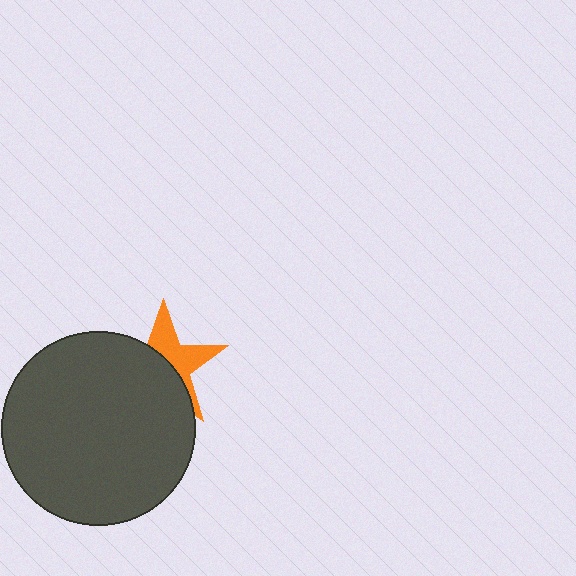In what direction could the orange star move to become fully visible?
The orange star could move toward the upper-right. That would shift it out from behind the dark gray circle entirely.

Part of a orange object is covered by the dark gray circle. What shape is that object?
It is a star.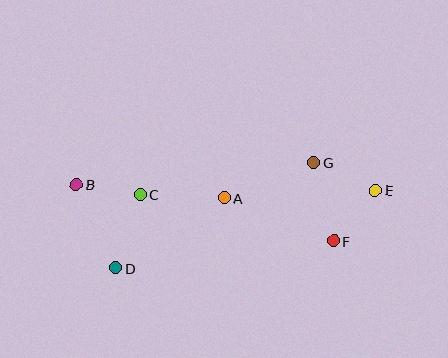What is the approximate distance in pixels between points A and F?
The distance between A and F is approximately 118 pixels.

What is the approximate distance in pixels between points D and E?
The distance between D and E is approximately 272 pixels.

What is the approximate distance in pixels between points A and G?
The distance between A and G is approximately 96 pixels.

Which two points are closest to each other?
Points B and C are closest to each other.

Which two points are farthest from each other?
Points B and E are farthest from each other.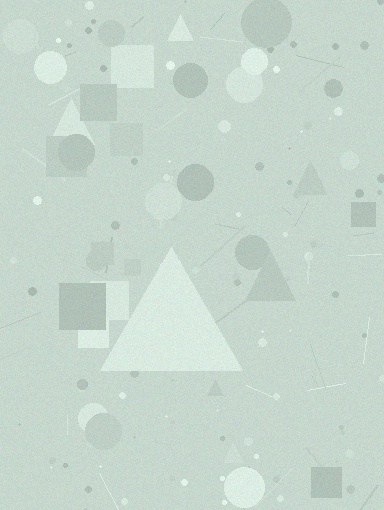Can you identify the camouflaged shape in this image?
The camouflaged shape is a triangle.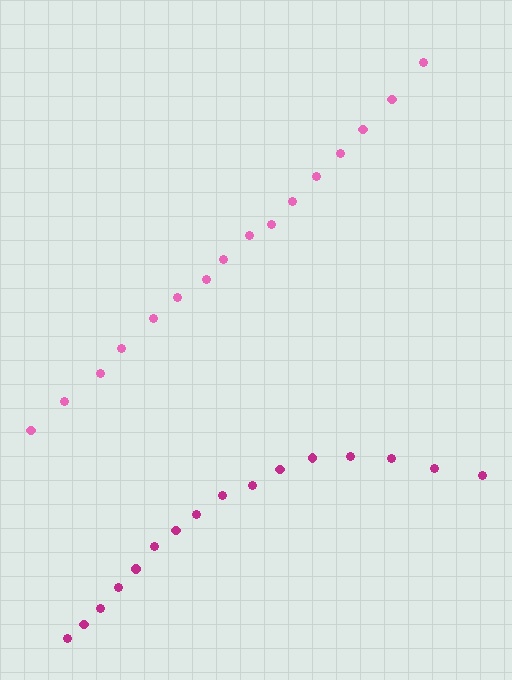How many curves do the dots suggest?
There are 2 distinct paths.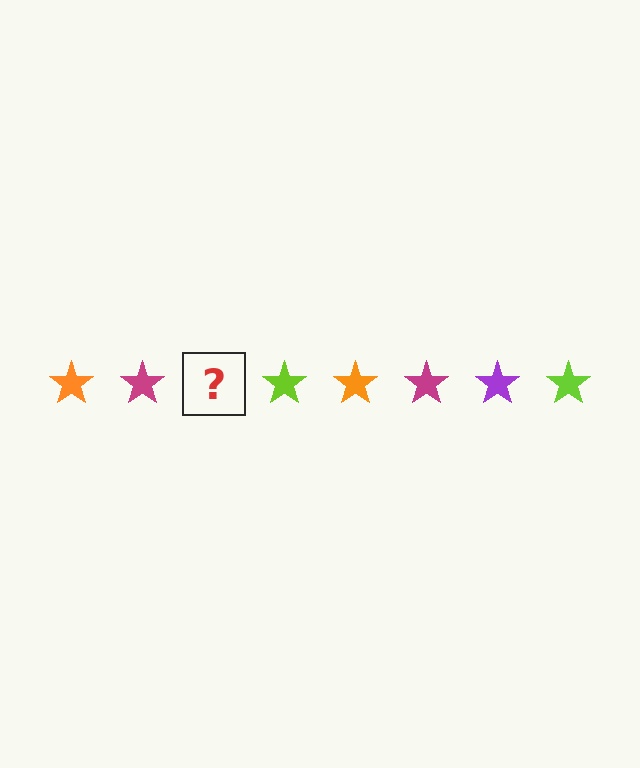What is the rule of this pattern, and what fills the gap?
The rule is that the pattern cycles through orange, magenta, purple, lime stars. The gap should be filled with a purple star.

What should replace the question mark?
The question mark should be replaced with a purple star.